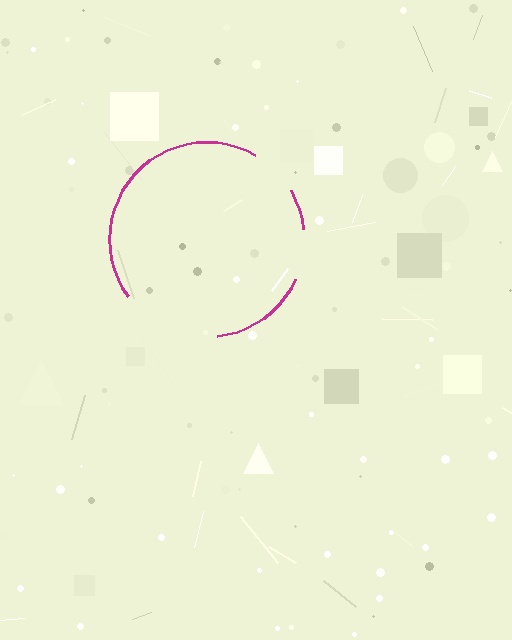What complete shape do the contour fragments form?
The contour fragments form a circle.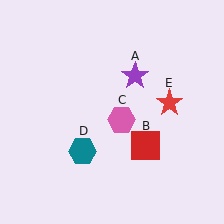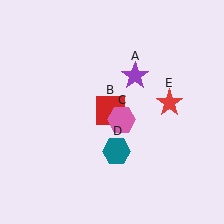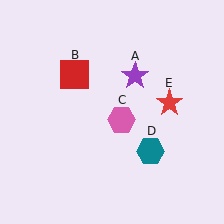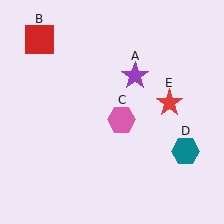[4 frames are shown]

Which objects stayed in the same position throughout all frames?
Purple star (object A) and pink hexagon (object C) and red star (object E) remained stationary.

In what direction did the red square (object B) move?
The red square (object B) moved up and to the left.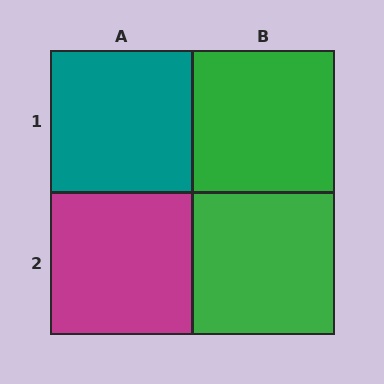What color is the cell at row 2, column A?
Magenta.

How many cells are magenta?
1 cell is magenta.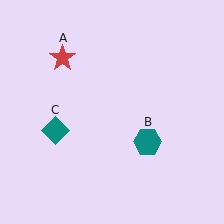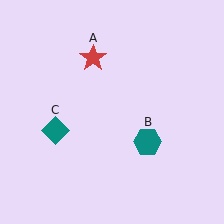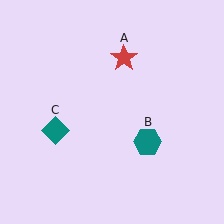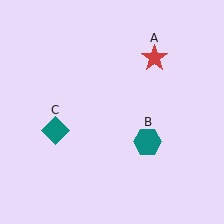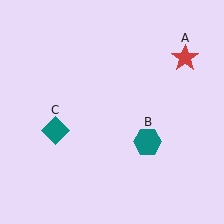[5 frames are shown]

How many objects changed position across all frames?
1 object changed position: red star (object A).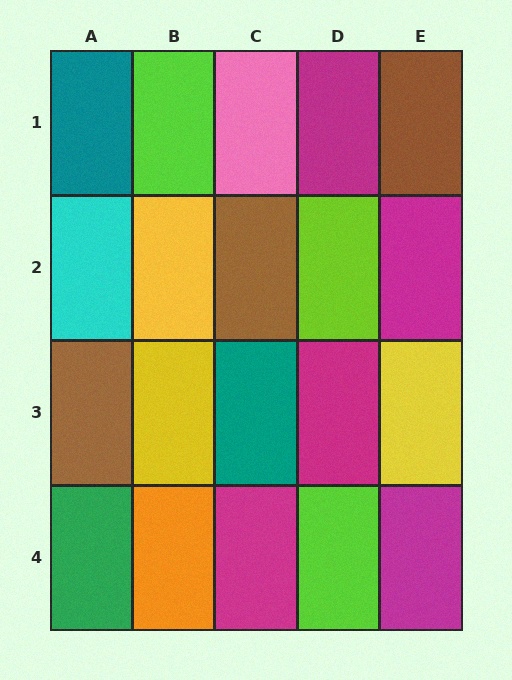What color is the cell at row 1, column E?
Brown.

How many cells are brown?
3 cells are brown.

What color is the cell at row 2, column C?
Brown.